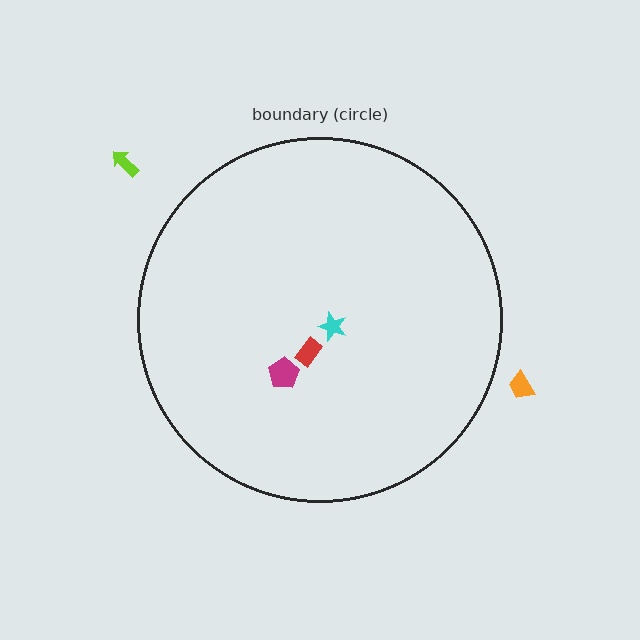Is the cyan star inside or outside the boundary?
Inside.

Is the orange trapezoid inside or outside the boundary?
Outside.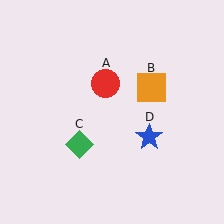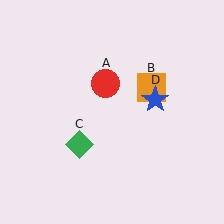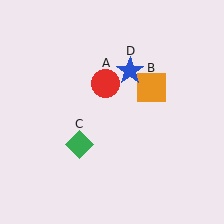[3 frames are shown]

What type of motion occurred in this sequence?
The blue star (object D) rotated counterclockwise around the center of the scene.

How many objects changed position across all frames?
1 object changed position: blue star (object D).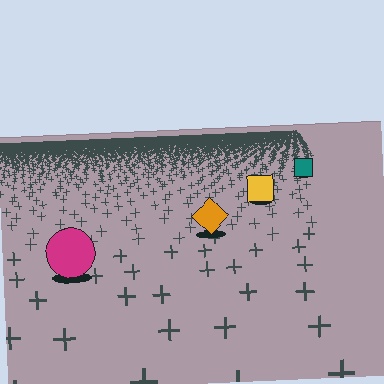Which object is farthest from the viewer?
The teal square is farthest from the viewer. It appears smaller and the ground texture around it is denser.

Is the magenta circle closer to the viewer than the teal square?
Yes. The magenta circle is closer — you can tell from the texture gradient: the ground texture is coarser near it.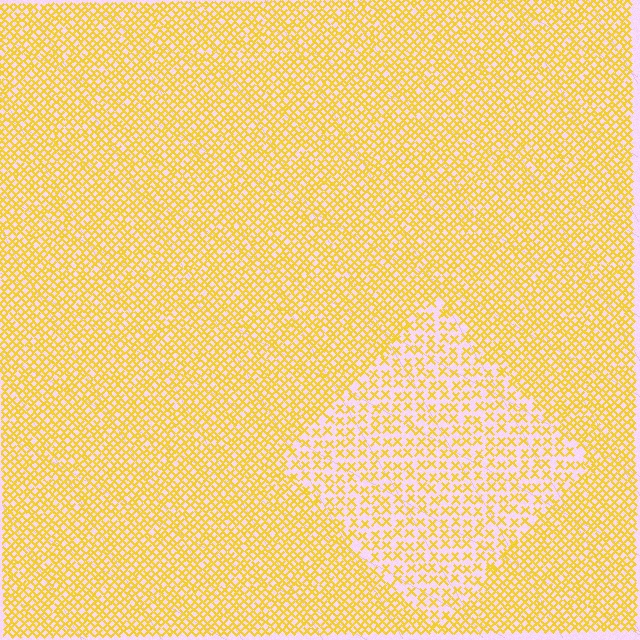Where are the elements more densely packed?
The elements are more densely packed outside the diamond boundary.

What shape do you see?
I see a diamond.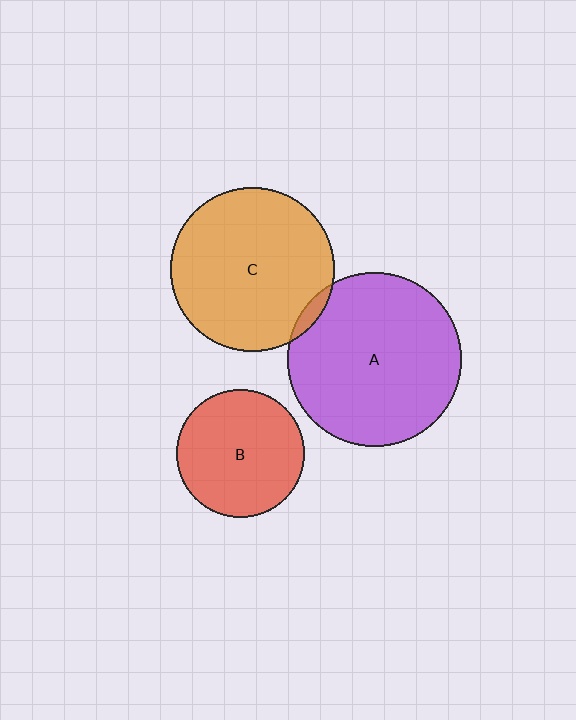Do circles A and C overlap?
Yes.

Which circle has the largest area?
Circle A (purple).